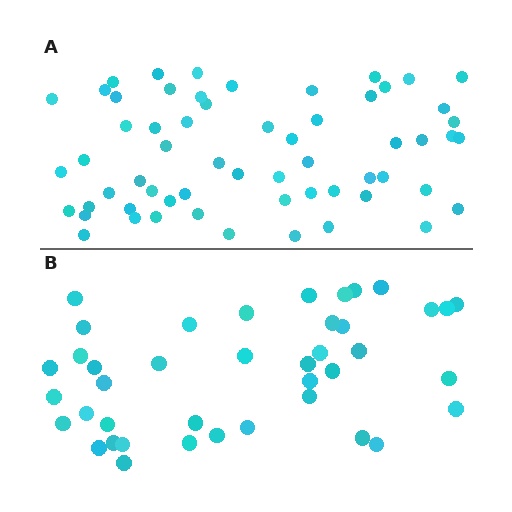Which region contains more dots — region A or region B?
Region A (the top region) has more dots.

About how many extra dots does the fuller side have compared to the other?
Region A has approximately 20 more dots than region B.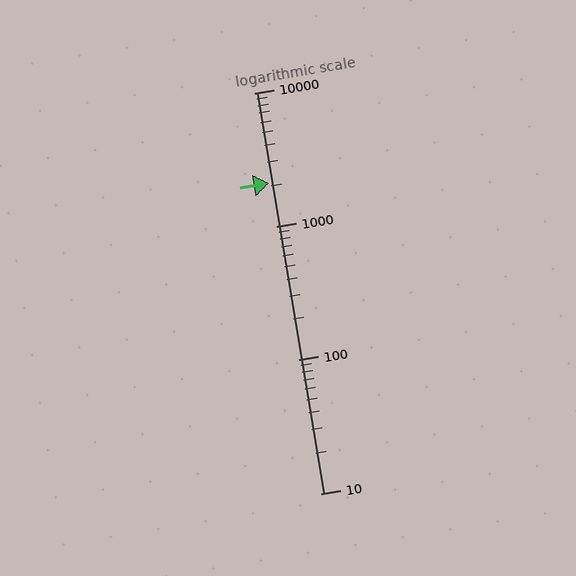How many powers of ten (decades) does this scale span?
The scale spans 3 decades, from 10 to 10000.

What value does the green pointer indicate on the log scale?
The pointer indicates approximately 2100.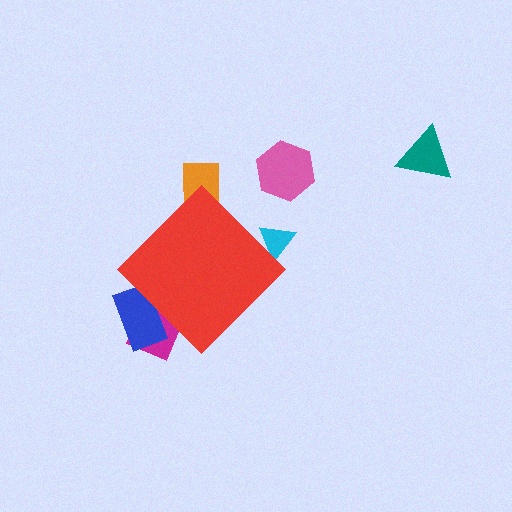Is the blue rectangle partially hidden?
Yes, the blue rectangle is partially hidden behind the red diamond.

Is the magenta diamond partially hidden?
Yes, the magenta diamond is partially hidden behind the red diamond.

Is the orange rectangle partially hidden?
Yes, the orange rectangle is partially hidden behind the red diamond.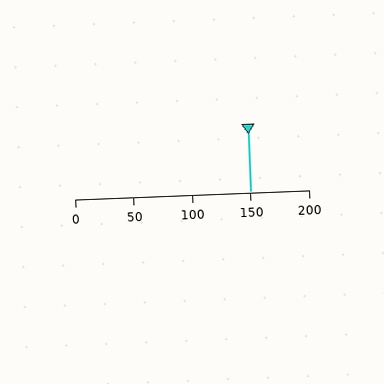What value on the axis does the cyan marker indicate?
The marker indicates approximately 150.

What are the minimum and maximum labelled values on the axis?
The axis runs from 0 to 200.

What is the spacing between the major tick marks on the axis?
The major ticks are spaced 50 apart.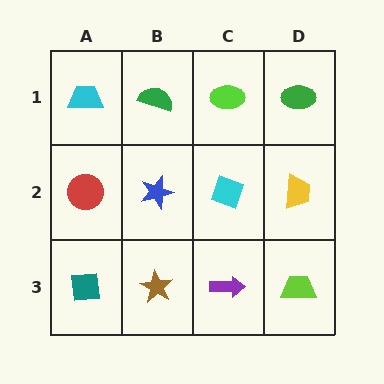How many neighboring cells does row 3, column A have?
2.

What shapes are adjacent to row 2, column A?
A cyan trapezoid (row 1, column A), a teal square (row 3, column A), a blue star (row 2, column B).